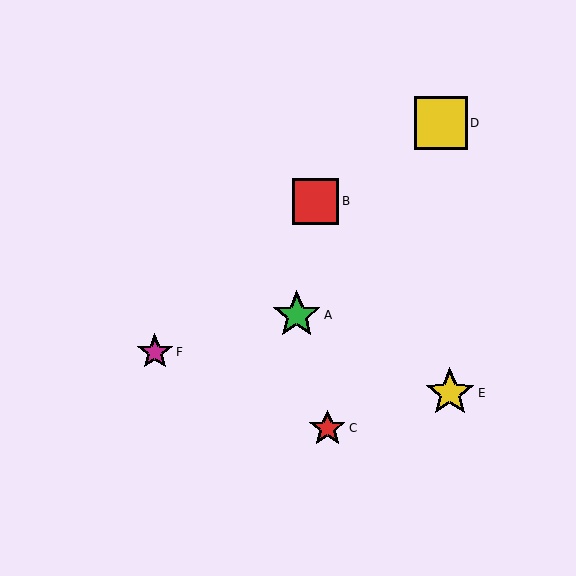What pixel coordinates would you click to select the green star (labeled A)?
Click at (297, 315) to select the green star A.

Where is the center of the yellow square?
The center of the yellow square is at (441, 123).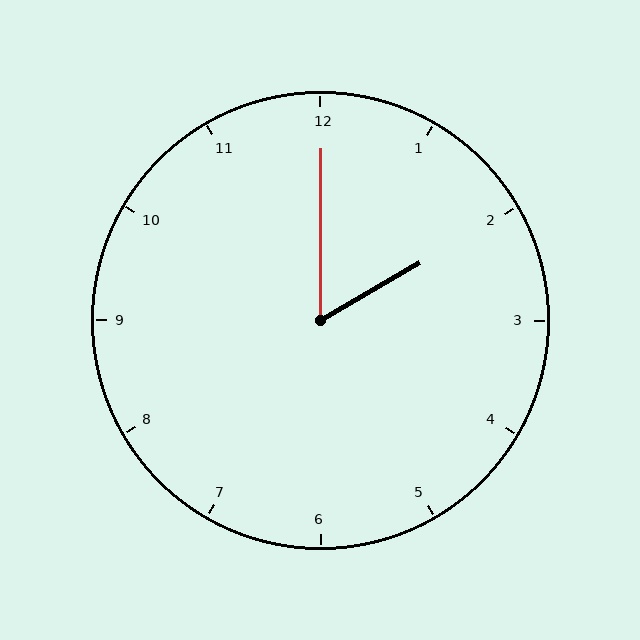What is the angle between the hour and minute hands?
Approximately 60 degrees.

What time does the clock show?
2:00.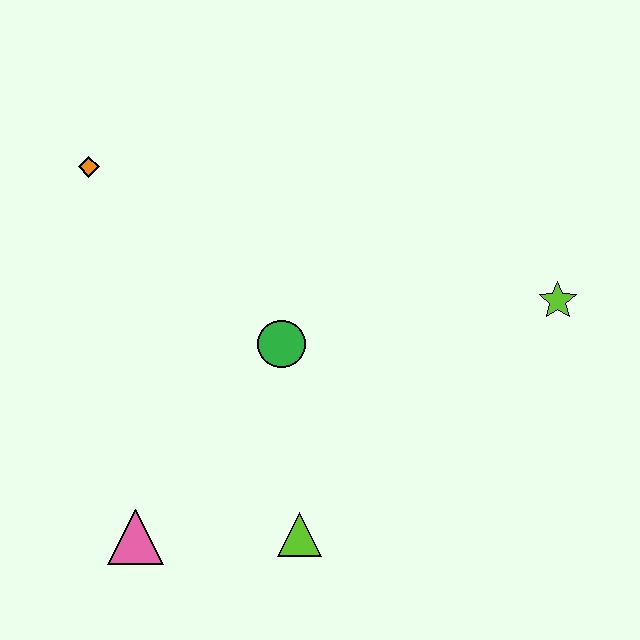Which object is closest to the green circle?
The lime triangle is closest to the green circle.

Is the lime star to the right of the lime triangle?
Yes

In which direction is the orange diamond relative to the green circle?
The orange diamond is to the left of the green circle.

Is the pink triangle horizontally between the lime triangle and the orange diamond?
Yes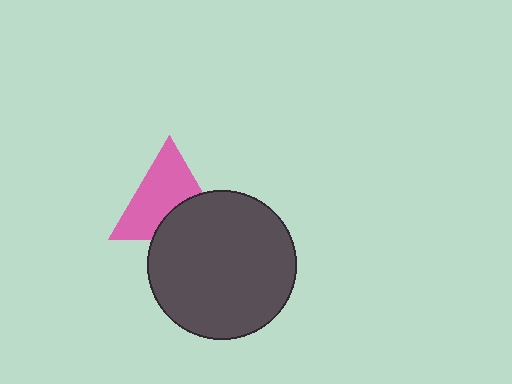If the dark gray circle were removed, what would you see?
You would see the complete pink triangle.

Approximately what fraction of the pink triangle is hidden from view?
Roughly 35% of the pink triangle is hidden behind the dark gray circle.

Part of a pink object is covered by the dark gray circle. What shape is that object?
It is a triangle.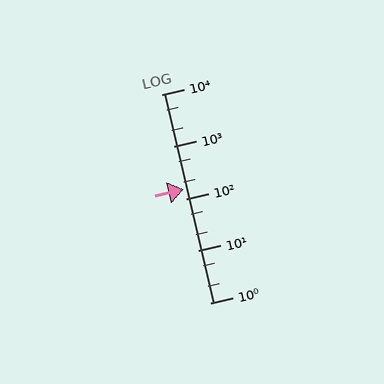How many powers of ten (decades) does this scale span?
The scale spans 4 decades, from 1 to 10000.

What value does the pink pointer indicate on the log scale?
The pointer indicates approximately 150.